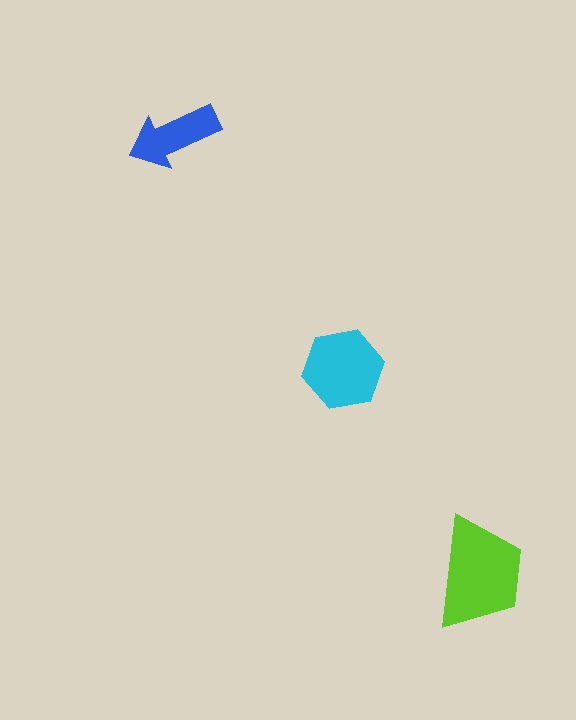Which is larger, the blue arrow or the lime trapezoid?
The lime trapezoid.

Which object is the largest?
The lime trapezoid.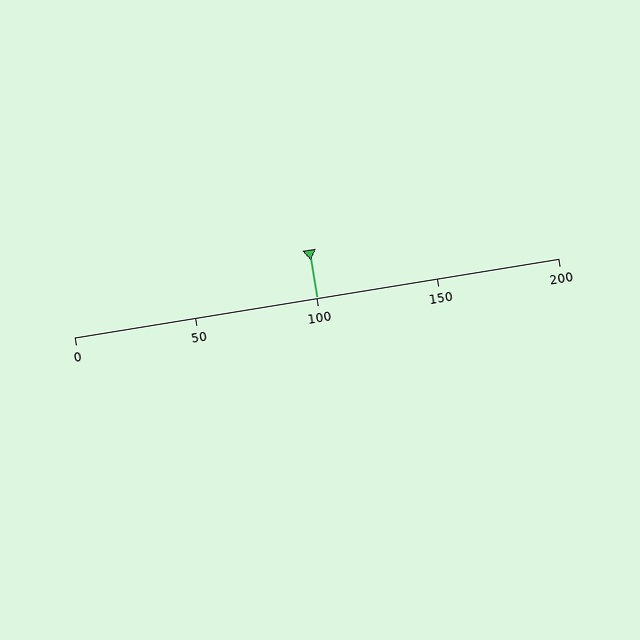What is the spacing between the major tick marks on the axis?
The major ticks are spaced 50 apart.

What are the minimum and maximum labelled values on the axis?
The axis runs from 0 to 200.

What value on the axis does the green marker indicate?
The marker indicates approximately 100.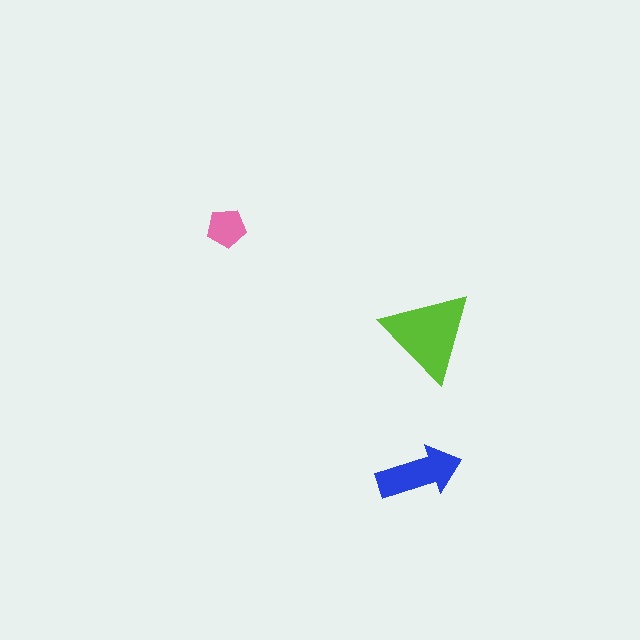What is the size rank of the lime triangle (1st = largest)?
1st.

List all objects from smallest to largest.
The pink pentagon, the blue arrow, the lime triangle.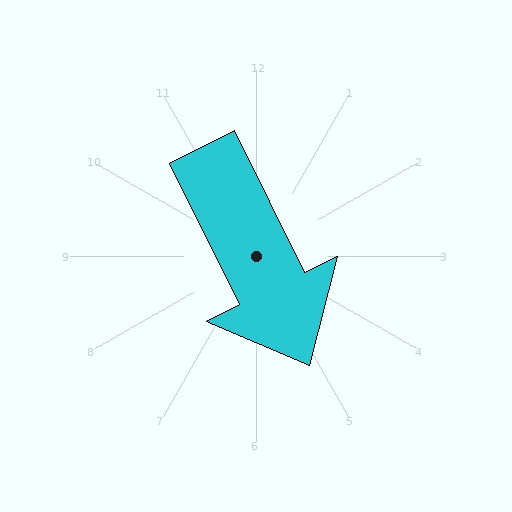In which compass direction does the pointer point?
Southeast.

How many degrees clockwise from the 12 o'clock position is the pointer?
Approximately 154 degrees.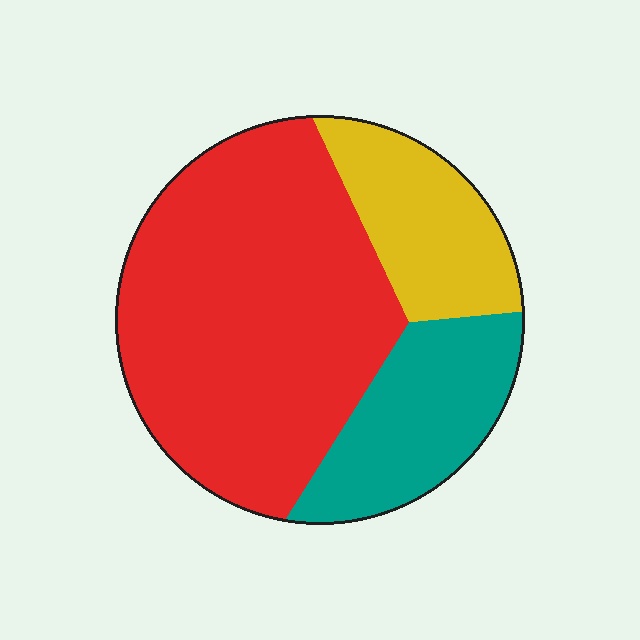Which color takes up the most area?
Red, at roughly 60%.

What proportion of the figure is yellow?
Yellow takes up about one fifth (1/5) of the figure.